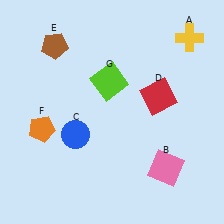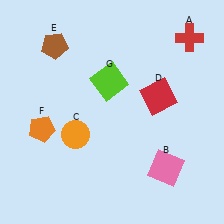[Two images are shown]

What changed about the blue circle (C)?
In Image 1, C is blue. In Image 2, it changed to orange.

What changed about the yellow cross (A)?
In Image 1, A is yellow. In Image 2, it changed to red.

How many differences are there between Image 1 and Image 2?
There are 2 differences between the two images.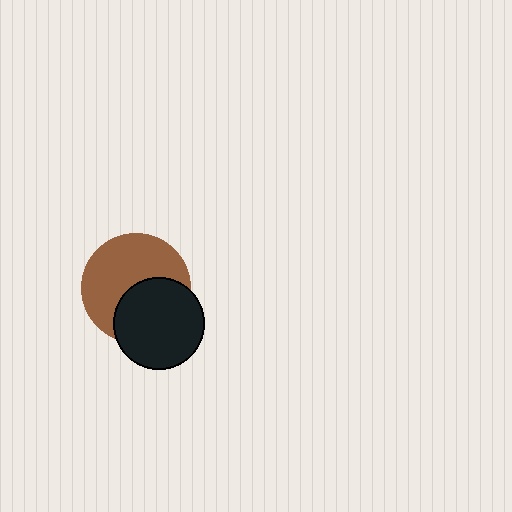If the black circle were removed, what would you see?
You would see the complete brown circle.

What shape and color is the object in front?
The object in front is a black circle.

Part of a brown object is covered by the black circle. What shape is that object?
It is a circle.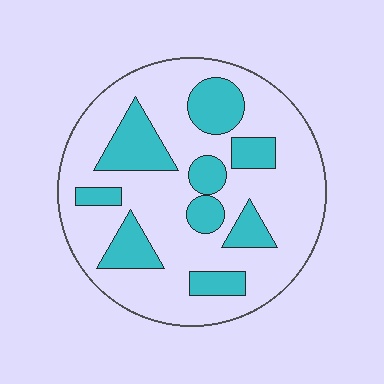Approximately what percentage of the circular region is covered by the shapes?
Approximately 25%.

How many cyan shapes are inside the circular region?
9.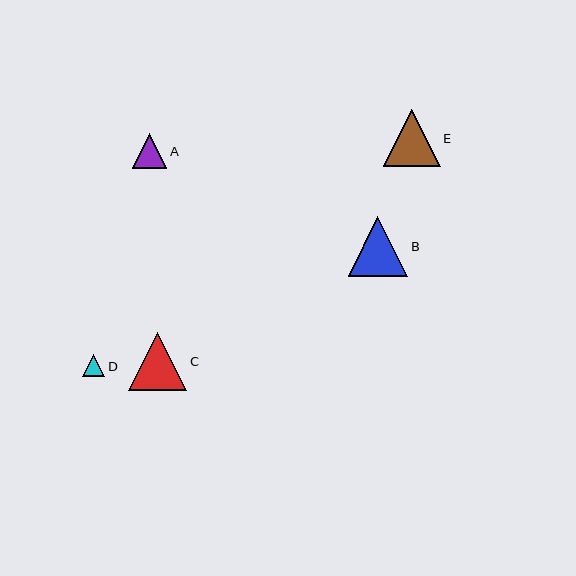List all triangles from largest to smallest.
From largest to smallest: B, C, E, A, D.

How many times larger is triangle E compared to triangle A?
Triangle E is approximately 1.6 times the size of triangle A.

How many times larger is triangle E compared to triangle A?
Triangle E is approximately 1.6 times the size of triangle A.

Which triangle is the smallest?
Triangle D is the smallest with a size of approximately 22 pixels.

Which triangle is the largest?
Triangle B is the largest with a size of approximately 59 pixels.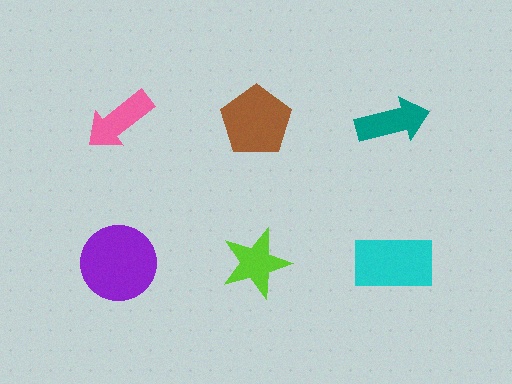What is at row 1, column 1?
A pink arrow.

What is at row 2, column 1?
A purple circle.